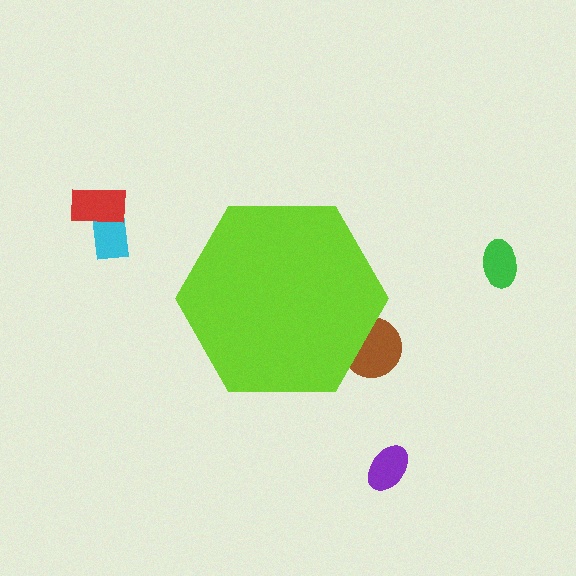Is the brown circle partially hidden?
Yes, the brown circle is partially hidden behind the lime hexagon.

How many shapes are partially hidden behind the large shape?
1 shape is partially hidden.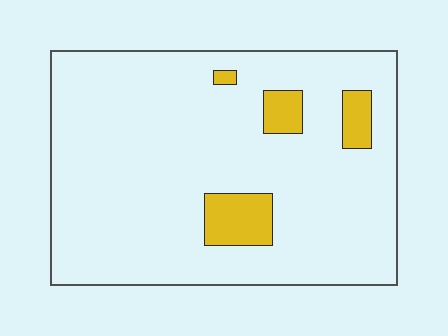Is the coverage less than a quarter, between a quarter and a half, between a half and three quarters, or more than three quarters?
Less than a quarter.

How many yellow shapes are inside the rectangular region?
4.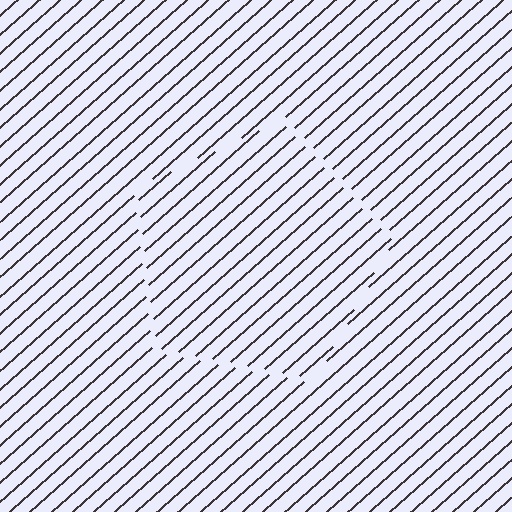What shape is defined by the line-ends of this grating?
An illusory pentagon. The interior of the shape contains the same grating, shifted by half a period — the contour is defined by the phase discontinuity where line-ends from the inner and outer gratings abut.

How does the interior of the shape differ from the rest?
The interior of the shape contains the same grating, shifted by half a period — the contour is defined by the phase discontinuity where line-ends from the inner and outer gratings abut.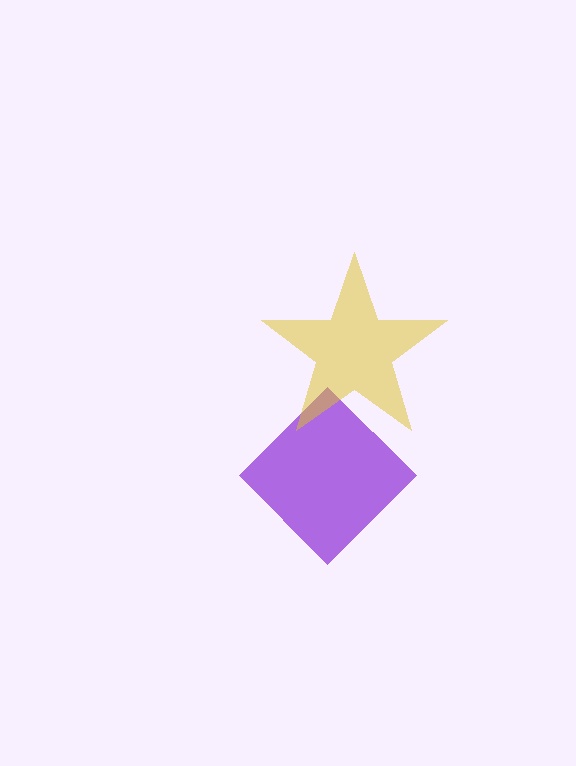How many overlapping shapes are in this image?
There are 2 overlapping shapes in the image.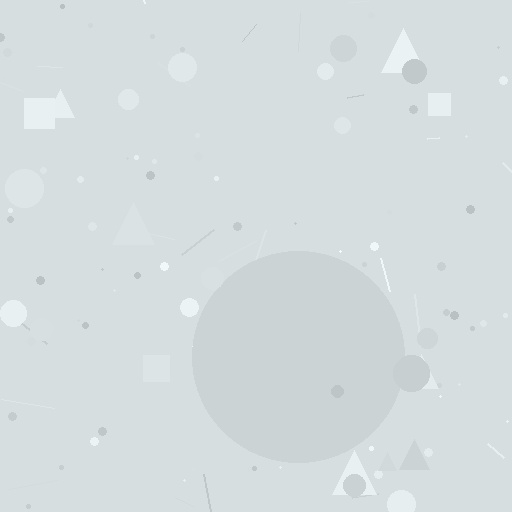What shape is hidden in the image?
A circle is hidden in the image.